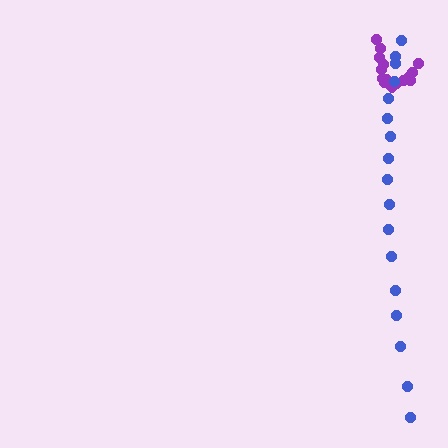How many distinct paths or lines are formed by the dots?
There are 2 distinct paths.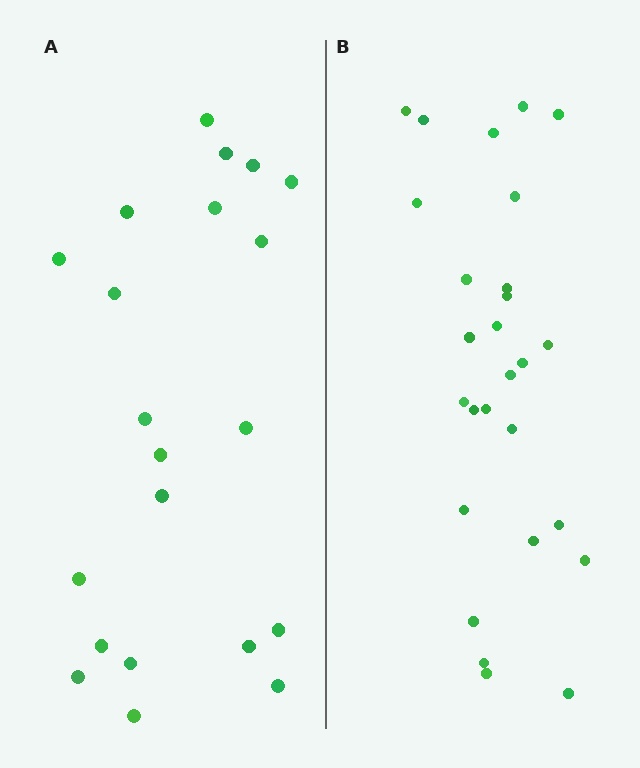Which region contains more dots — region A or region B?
Region B (the right region) has more dots.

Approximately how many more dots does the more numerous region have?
Region B has about 6 more dots than region A.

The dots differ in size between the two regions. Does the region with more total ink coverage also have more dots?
No. Region A has more total ink coverage because its dots are larger, but region B actually contains more individual dots. Total area can be misleading — the number of items is what matters here.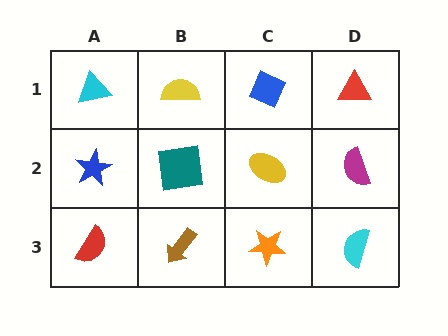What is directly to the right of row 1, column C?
A red triangle.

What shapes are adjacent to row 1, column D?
A magenta semicircle (row 2, column D), a blue diamond (row 1, column C).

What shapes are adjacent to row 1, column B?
A teal square (row 2, column B), a cyan triangle (row 1, column A), a blue diamond (row 1, column C).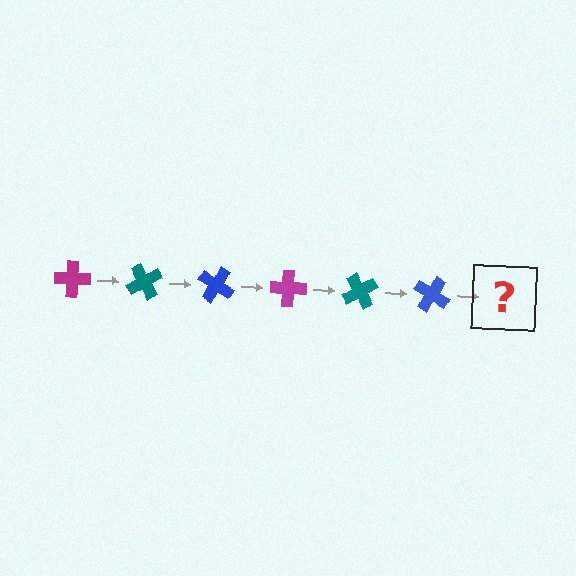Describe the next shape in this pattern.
It should be a magenta cross, rotated 360 degrees from the start.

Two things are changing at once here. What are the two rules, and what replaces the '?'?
The two rules are that it rotates 60 degrees each step and the color cycles through magenta, teal, and blue. The '?' should be a magenta cross, rotated 360 degrees from the start.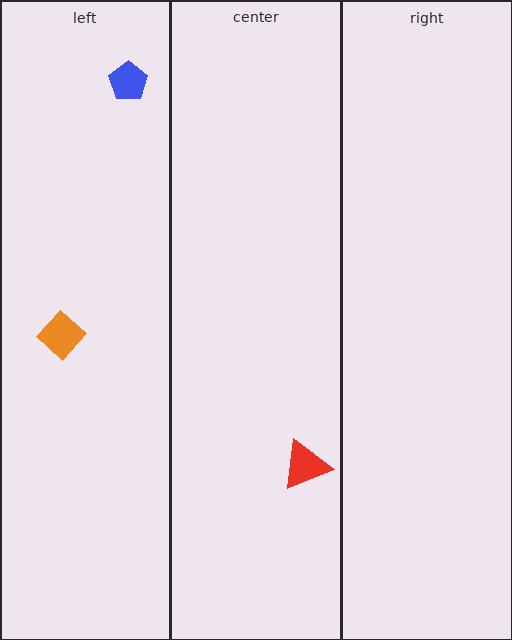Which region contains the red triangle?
The center region.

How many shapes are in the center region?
1.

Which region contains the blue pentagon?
The left region.